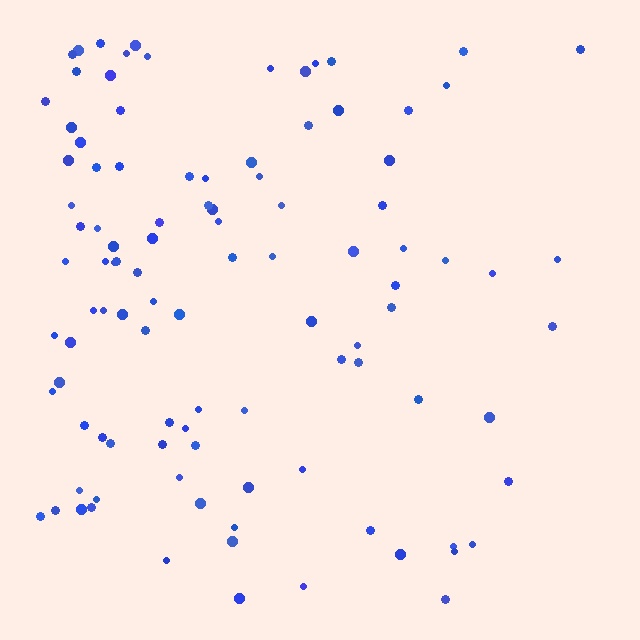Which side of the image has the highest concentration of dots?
The left.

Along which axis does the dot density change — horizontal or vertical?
Horizontal.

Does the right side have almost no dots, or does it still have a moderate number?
Still a moderate number, just noticeably fewer than the left.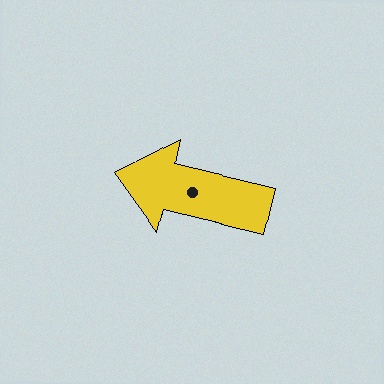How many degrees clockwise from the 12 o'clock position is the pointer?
Approximately 283 degrees.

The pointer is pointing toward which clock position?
Roughly 9 o'clock.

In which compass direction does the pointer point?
West.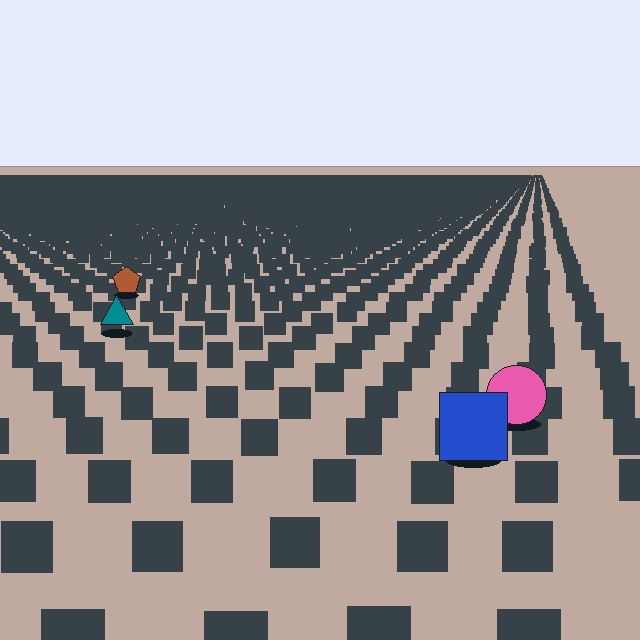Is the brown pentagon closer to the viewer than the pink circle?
No. The pink circle is closer — you can tell from the texture gradient: the ground texture is coarser near it.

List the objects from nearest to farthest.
From nearest to farthest: the blue square, the pink circle, the teal triangle, the brown pentagon.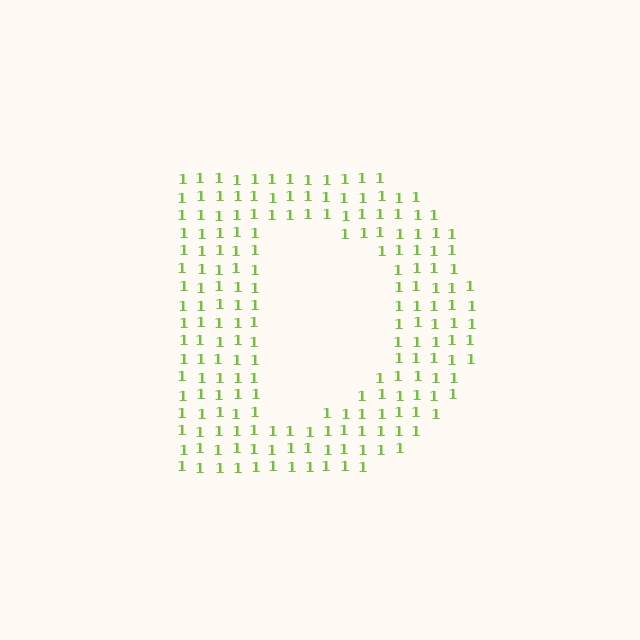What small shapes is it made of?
It is made of small digit 1's.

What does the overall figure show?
The overall figure shows the letter D.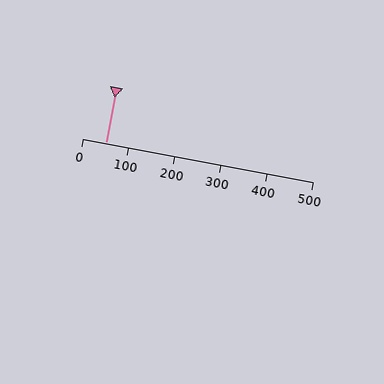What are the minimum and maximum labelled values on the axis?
The axis runs from 0 to 500.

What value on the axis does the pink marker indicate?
The marker indicates approximately 50.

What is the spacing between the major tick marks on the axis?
The major ticks are spaced 100 apart.